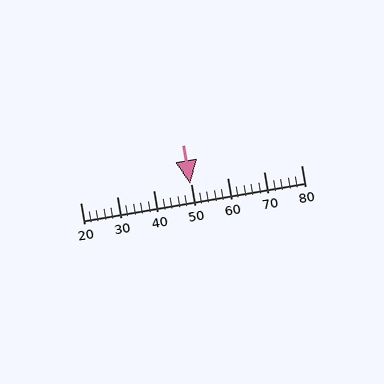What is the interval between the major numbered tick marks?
The major tick marks are spaced 10 units apart.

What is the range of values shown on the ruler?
The ruler shows values from 20 to 80.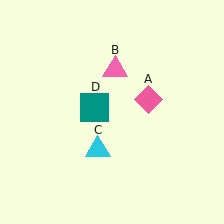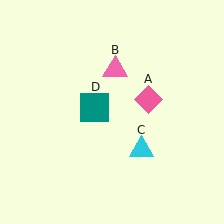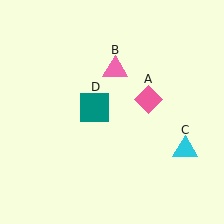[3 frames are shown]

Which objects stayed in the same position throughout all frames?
Pink diamond (object A) and pink triangle (object B) and teal square (object D) remained stationary.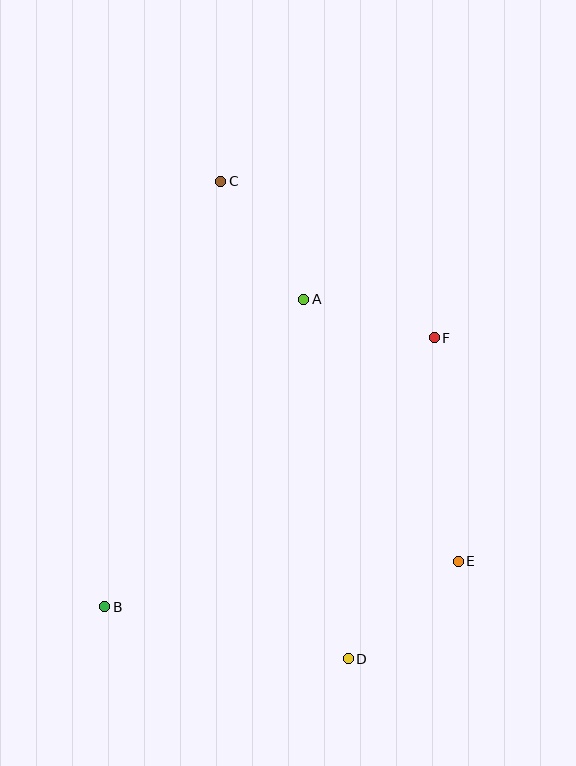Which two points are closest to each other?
Points A and F are closest to each other.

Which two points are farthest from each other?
Points C and D are farthest from each other.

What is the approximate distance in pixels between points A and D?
The distance between A and D is approximately 362 pixels.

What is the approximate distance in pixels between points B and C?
The distance between B and C is approximately 441 pixels.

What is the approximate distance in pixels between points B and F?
The distance between B and F is approximately 426 pixels.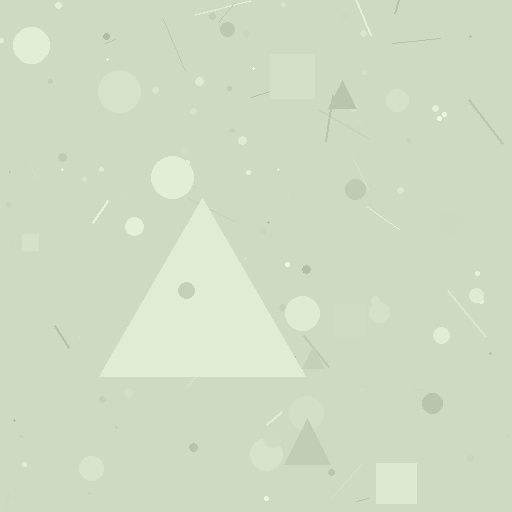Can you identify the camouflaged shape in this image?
The camouflaged shape is a triangle.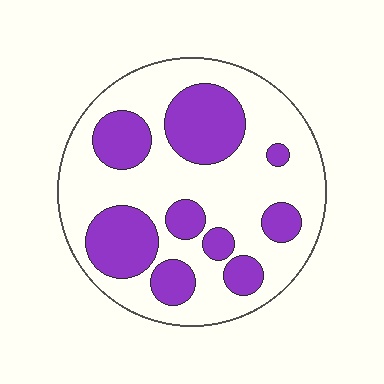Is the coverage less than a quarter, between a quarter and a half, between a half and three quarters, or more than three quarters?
Between a quarter and a half.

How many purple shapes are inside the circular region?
9.